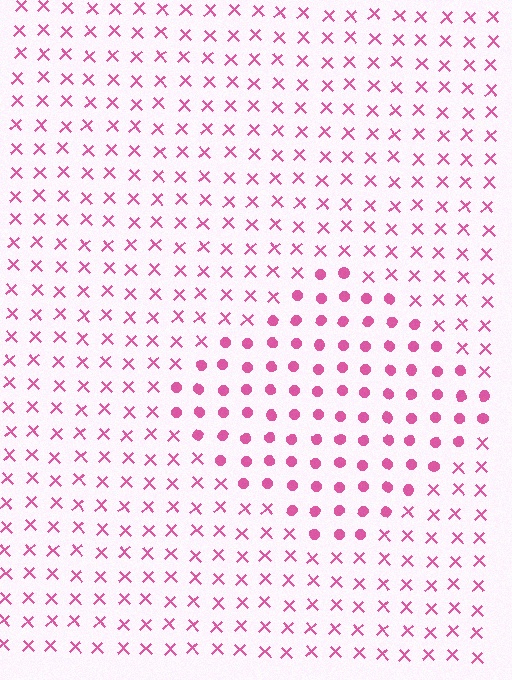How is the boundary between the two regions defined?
The boundary is defined by a change in element shape: circles inside vs. X marks outside. All elements share the same color and spacing.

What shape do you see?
I see a diamond.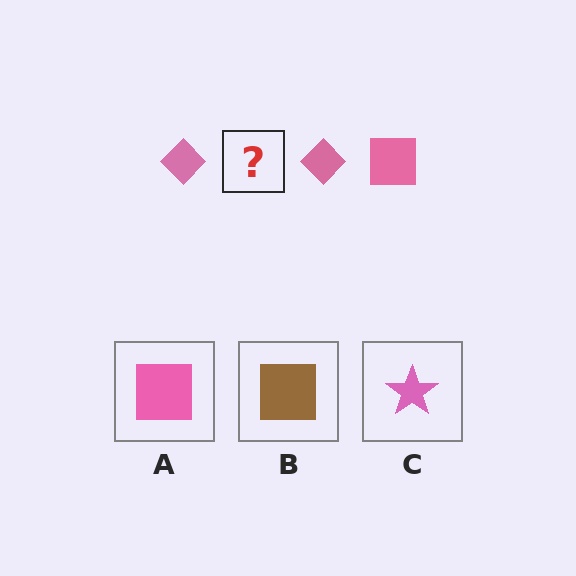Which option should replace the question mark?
Option A.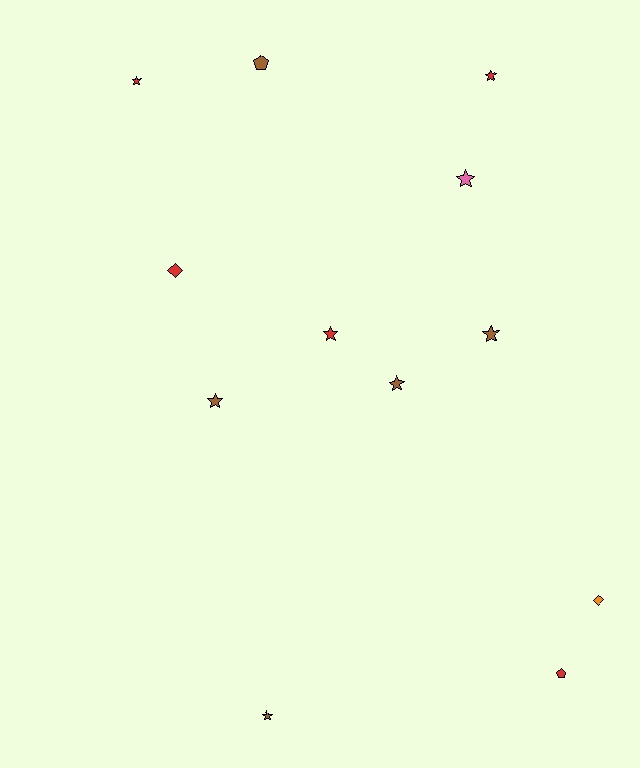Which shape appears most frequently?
Star, with 8 objects.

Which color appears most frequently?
Red, with 5 objects.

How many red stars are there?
There are 3 red stars.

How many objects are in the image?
There are 12 objects.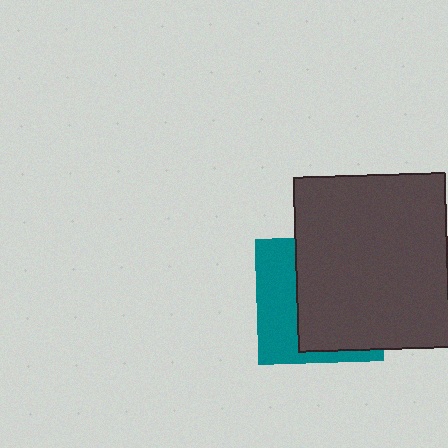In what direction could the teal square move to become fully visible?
The teal square could move left. That would shift it out from behind the dark gray rectangle entirely.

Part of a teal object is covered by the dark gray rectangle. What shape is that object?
It is a square.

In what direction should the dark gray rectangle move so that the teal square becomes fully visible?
The dark gray rectangle should move right. That is the shortest direction to clear the overlap and leave the teal square fully visible.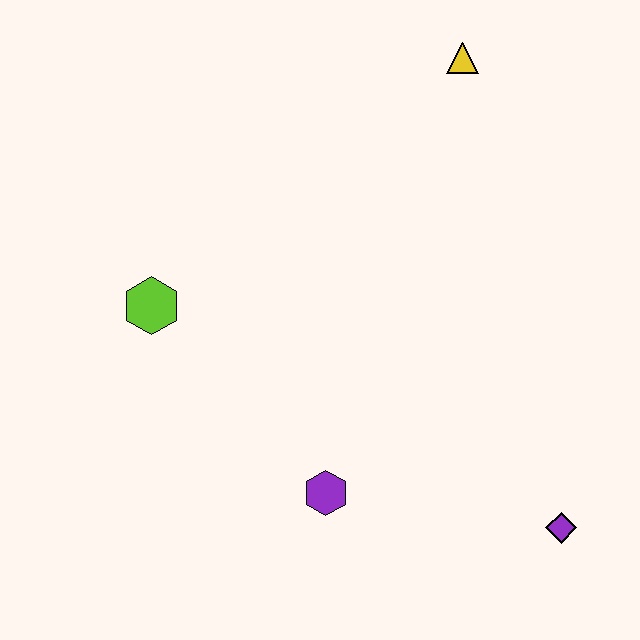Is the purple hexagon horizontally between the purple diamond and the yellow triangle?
No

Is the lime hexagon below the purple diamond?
No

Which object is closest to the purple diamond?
The purple hexagon is closest to the purple diamond.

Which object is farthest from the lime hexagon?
The purple diamond is farthest from the lime hexagon.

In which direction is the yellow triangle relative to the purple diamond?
The yellow triangle is above the purple diamond.